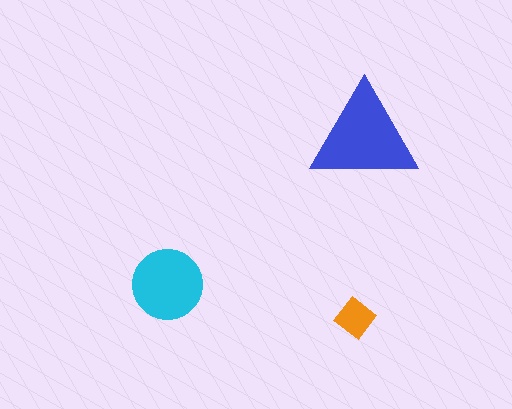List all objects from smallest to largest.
The orange diamond, the cyan circle, the blue triangle.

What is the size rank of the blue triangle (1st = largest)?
1st.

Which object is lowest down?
The orange diamond is bottommost.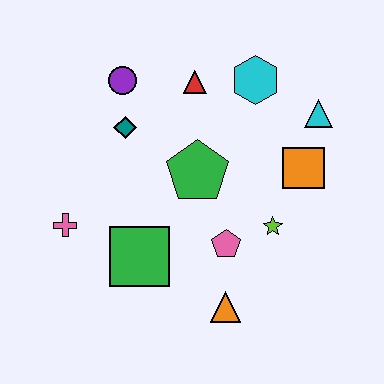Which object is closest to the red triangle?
The cyan hexagon is closest to the red triangle.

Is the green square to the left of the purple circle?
No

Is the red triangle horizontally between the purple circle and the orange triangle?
Yes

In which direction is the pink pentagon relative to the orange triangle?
The pink pentagon is above the orange triangle.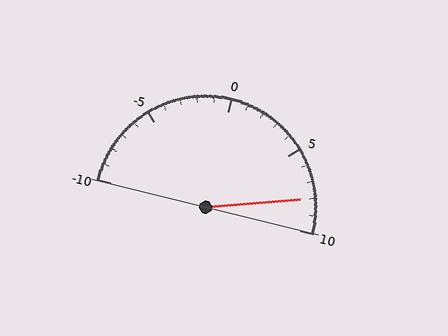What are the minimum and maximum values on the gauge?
The gauge ranges from -10 to 10.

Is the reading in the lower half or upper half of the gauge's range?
The reading is in the upper half of the range (-10 to 10).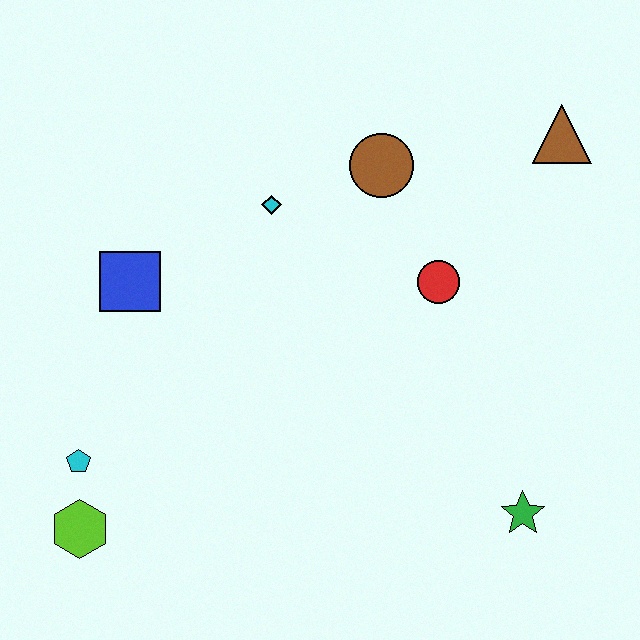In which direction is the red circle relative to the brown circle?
The red circle is below the brown circle.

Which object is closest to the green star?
The red circle is closest to the green star.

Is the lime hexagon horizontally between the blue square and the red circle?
No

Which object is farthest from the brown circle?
The lime hexagon is farthest from the brown circle.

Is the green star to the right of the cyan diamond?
Yes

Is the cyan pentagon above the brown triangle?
No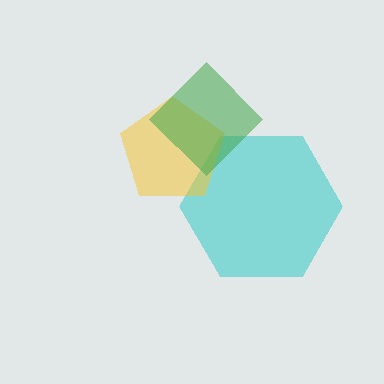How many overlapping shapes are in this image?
There are 3 overlapping shapes in the image.